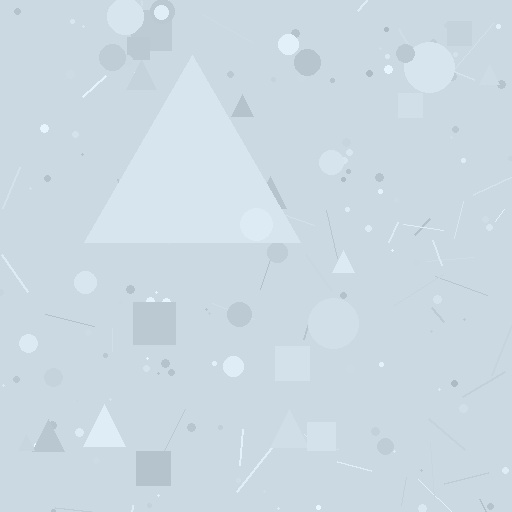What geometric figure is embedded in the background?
A triangle is embedded in the background.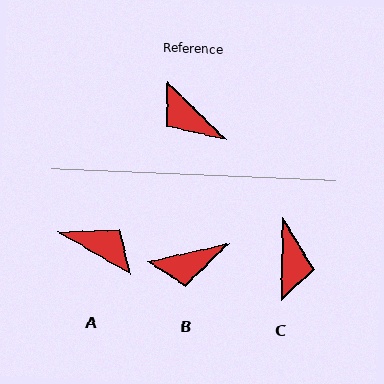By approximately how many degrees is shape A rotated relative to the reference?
Approximately 166 degrees clockwise.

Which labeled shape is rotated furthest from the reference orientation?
A, about 166 degrees away.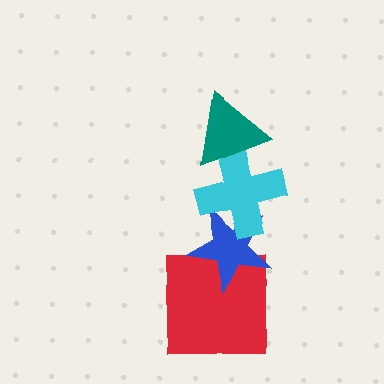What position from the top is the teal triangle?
The teal triangle is 1st from the top.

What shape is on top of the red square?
The blue star is on top of the red square.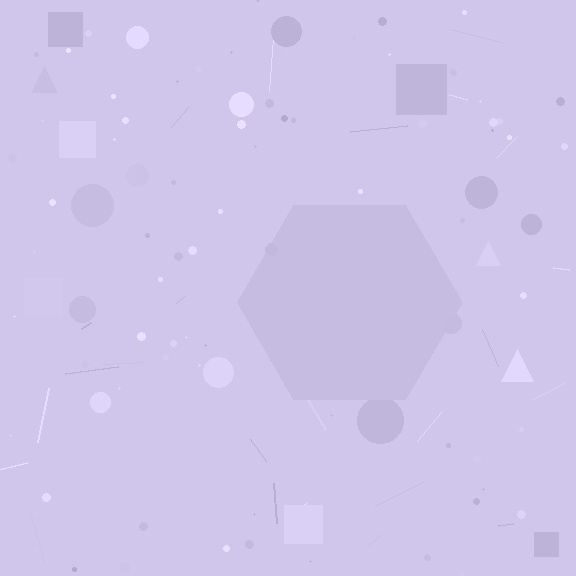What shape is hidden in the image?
A hexagon is hidden in the image.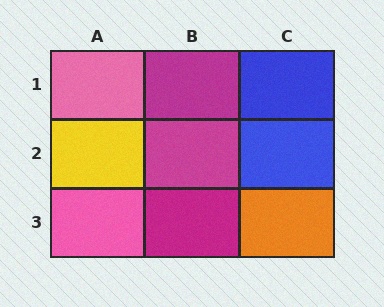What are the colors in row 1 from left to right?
Pink, magenta, blue.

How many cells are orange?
1 cell is orange.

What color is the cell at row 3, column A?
Pink.